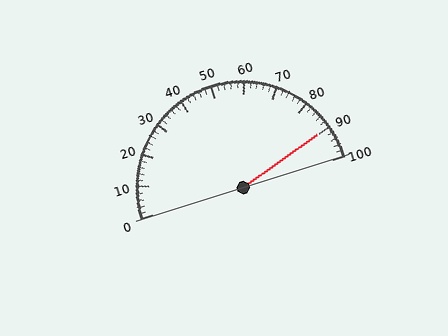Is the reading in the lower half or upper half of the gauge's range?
The reading is in the upper half of the range (0 to 100).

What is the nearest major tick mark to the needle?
The nearest major tick mark is 90.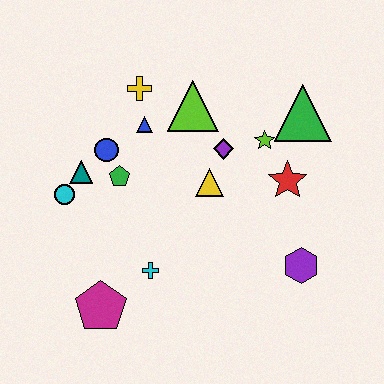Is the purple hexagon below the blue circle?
Yes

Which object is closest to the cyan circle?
The teal triangle is closest to the cyan circle.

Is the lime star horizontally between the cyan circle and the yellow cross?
No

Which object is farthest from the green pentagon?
The purple hexagon is farthest from the green pentagon.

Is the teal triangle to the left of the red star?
Yes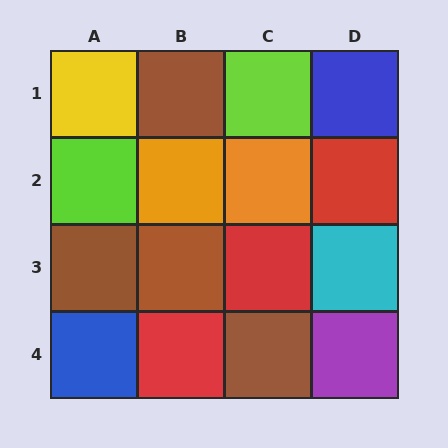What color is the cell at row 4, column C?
Brown.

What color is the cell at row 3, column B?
Brown.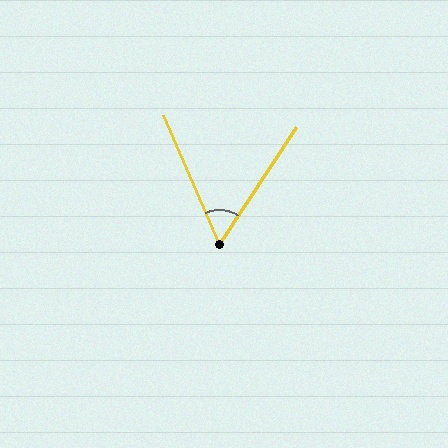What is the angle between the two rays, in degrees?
Approximately 57 degrees.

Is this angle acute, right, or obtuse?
It is acute.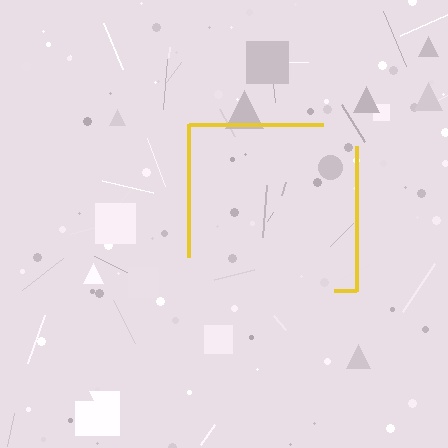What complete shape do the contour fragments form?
The contour fragments form a square.